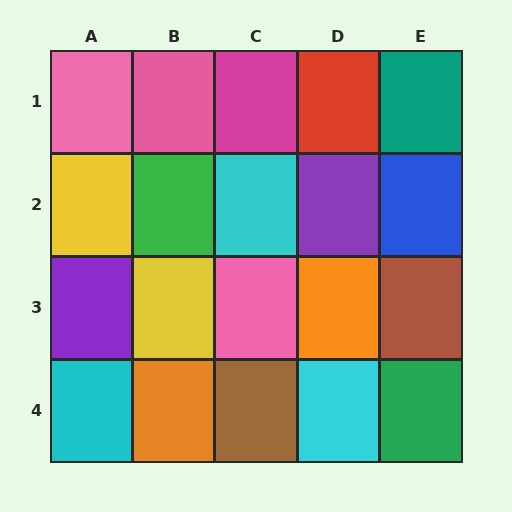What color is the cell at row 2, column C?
Cyan.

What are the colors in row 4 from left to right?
Cyan, orange, brown, cyan, green.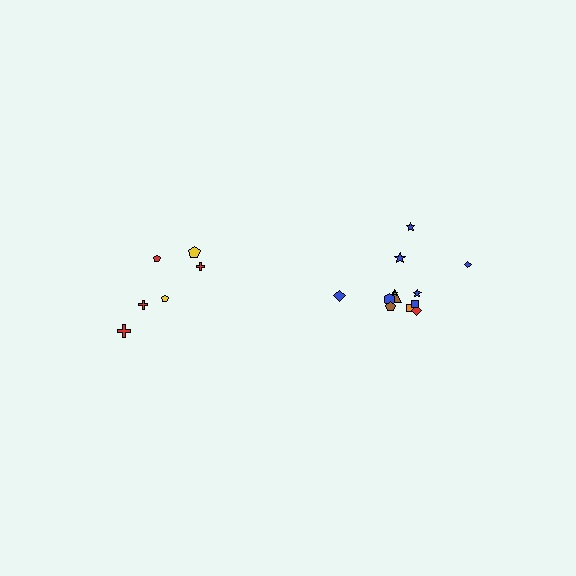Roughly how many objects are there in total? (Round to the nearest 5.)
Roughly 20 objects in total.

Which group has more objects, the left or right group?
The right group.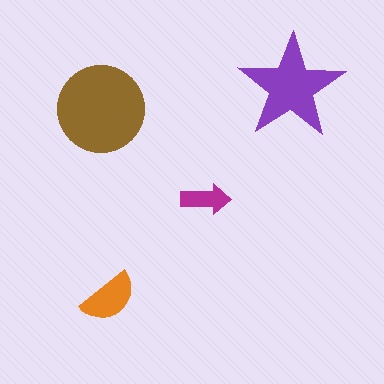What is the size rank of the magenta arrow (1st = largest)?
4th.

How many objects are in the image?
There are 4 objects in the image.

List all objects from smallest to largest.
The magenta arrow, the orange semicircle, the purple star, the brown circle.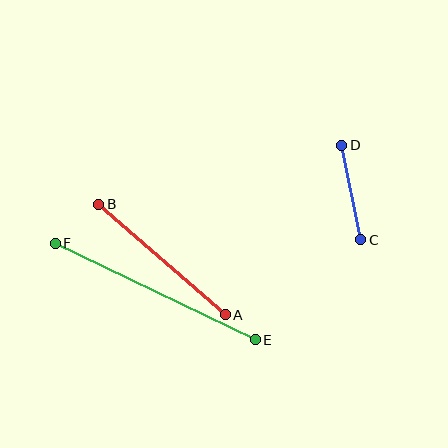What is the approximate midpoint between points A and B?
The midpoint is at approximately (162, 259) pixels.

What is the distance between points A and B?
The distance is approximately 168 pixels.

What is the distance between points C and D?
The distance is approximately 96 pixels.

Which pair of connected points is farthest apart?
Points E and F are farthest apart.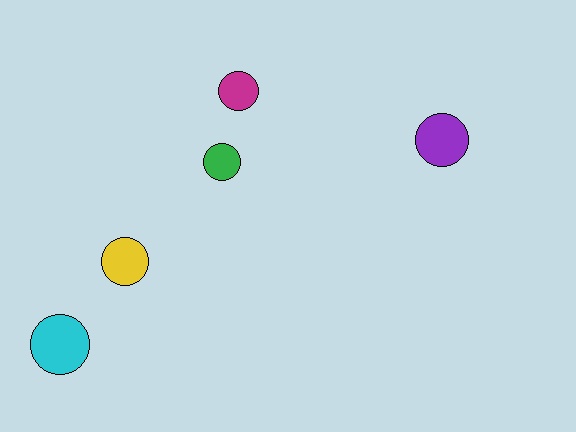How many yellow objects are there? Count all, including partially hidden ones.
There is 1 yellow object.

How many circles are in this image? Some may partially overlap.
There are 5 circles.